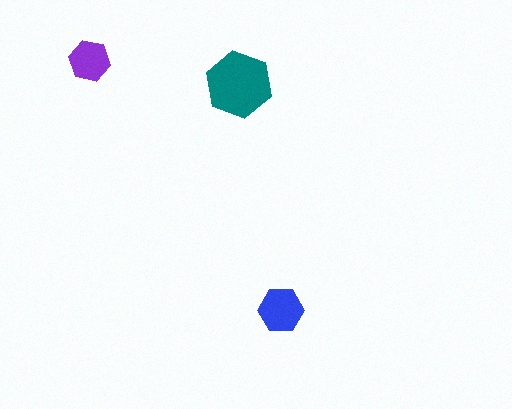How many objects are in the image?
There are 3 objects in the image.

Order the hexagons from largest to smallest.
the teal one, the blue one, the purple one.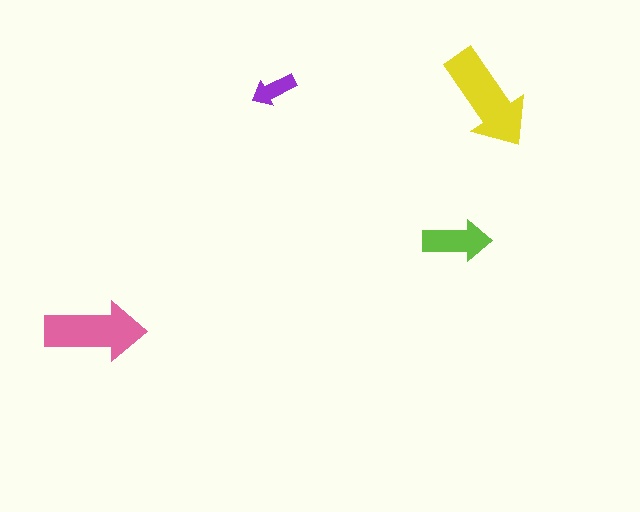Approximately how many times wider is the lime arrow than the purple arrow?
About 1.5 times wider.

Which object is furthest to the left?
The pink arrow is leftmost.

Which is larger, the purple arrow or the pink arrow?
The pink one.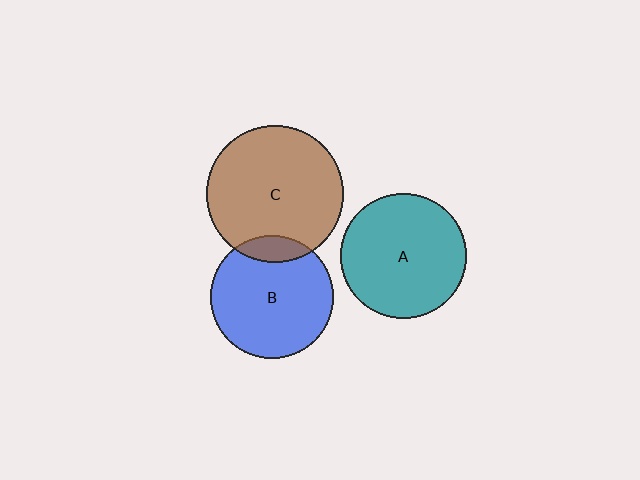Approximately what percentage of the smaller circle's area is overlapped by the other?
Approximately 10%.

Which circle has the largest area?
Circle C (brown).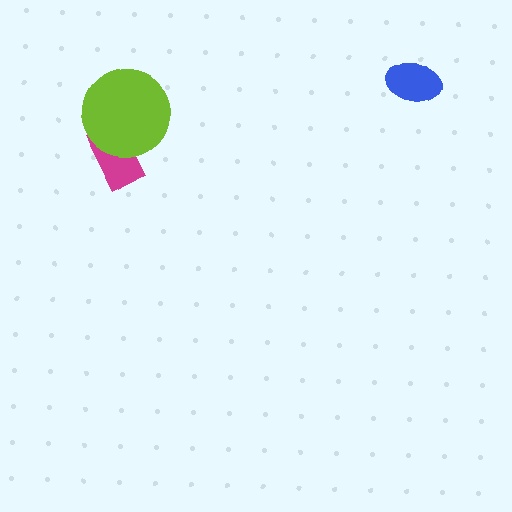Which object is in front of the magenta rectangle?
The lime circle is in front of the magenta rectangle.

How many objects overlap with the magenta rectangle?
1 object overlaps with the magenta rectangle.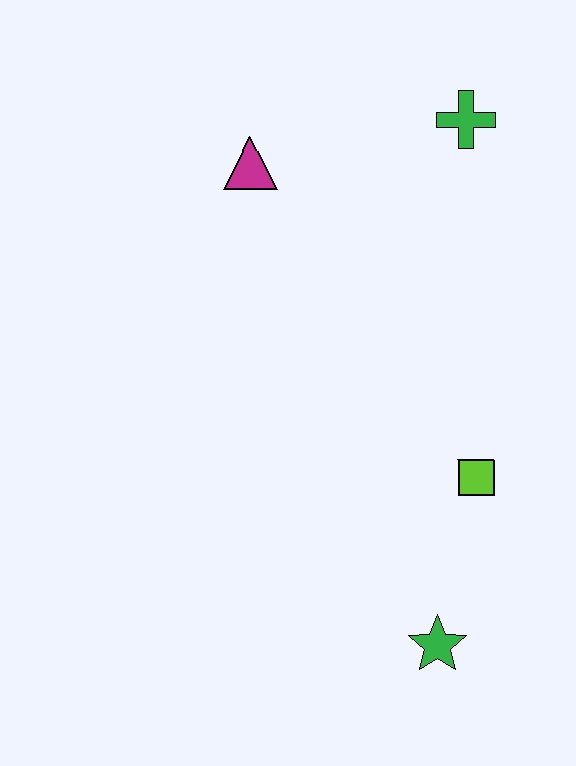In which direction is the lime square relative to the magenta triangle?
The lime square is below the magenta triangle.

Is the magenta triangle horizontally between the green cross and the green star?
No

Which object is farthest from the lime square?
The magenta triangle is farthest from the lime square.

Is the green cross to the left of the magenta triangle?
No